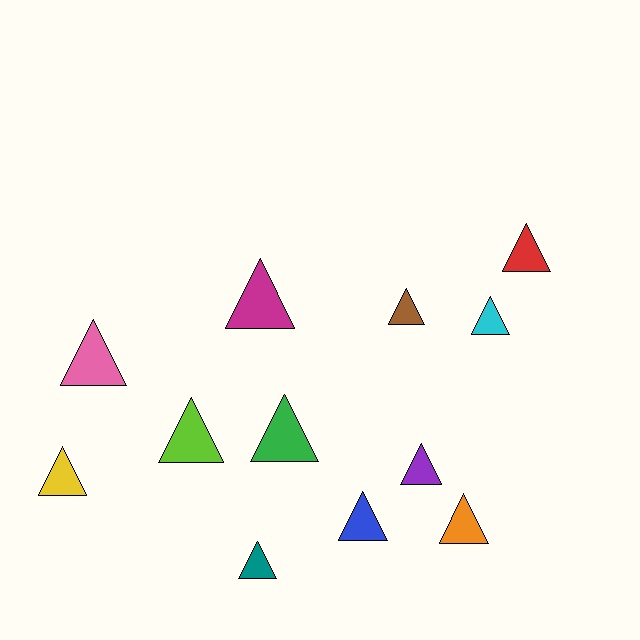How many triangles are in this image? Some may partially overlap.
There are 12 triangles.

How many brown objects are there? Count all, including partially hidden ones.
There is 1 brown object.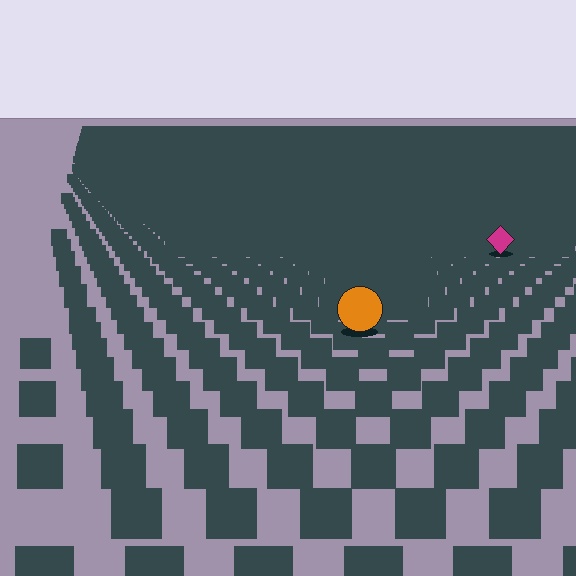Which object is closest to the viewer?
The orange circle is closest. The texture marks near it are larger and more spread out.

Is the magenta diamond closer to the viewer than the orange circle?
No. The orange circle is closer — you can tell from the texture gradient: the ground texture is coarser near it.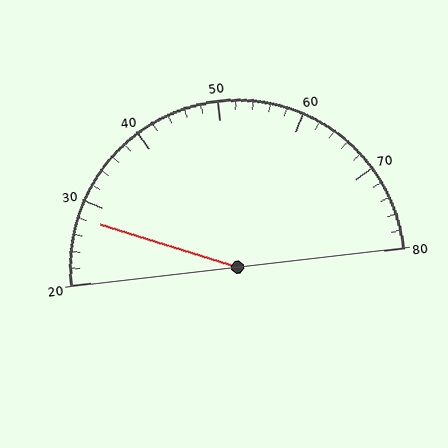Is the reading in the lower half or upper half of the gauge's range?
The reading is in the lower half of the range (20 to 80).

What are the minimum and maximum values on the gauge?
The gauge ranges from 20 to 80.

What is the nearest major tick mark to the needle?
The nearest major tick mark is 30.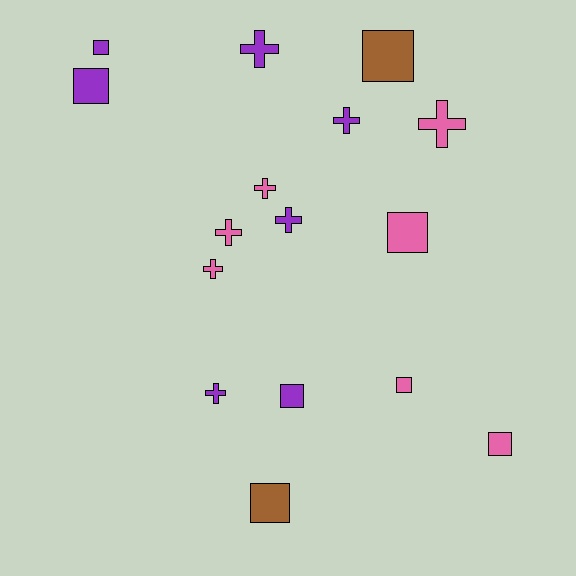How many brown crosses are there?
There are no brown crosses.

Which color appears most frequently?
Pink, with 7 objects.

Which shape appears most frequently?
Square, with 8 objects.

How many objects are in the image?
There are 16 objects.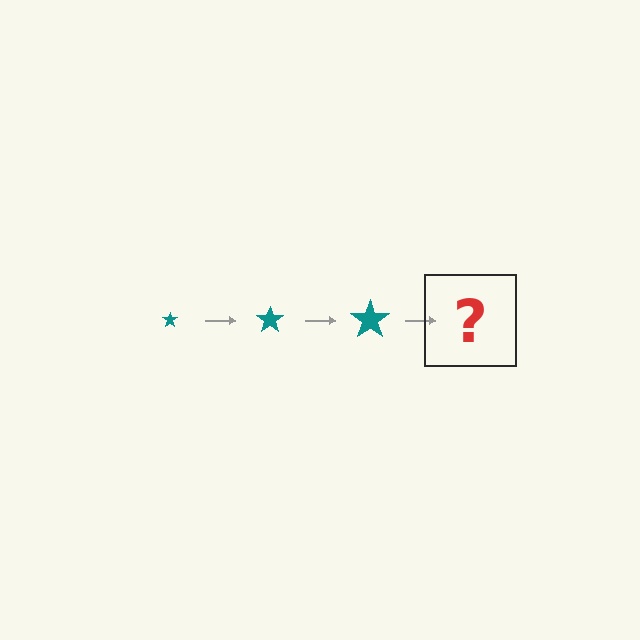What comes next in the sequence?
The next element should be a teal star, larger than the previous one.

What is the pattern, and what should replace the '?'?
The pattern is that the star gets progressively larger each step. The '?' should be a teal star, larger than the previous one.